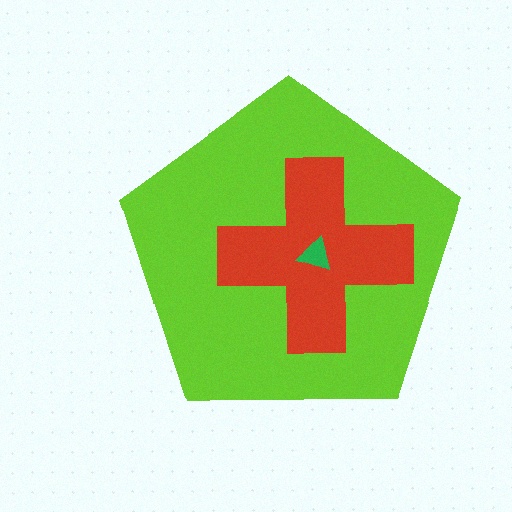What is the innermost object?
The green triangle.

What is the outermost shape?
The lime pentagon.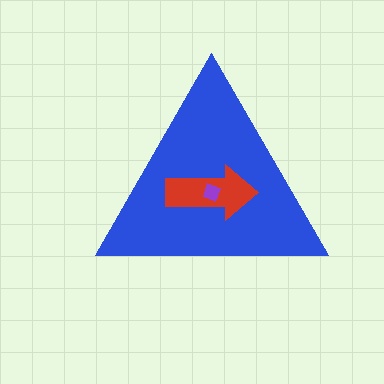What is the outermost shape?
The blue triangle.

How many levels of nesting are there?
3.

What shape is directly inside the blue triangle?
The red arrow.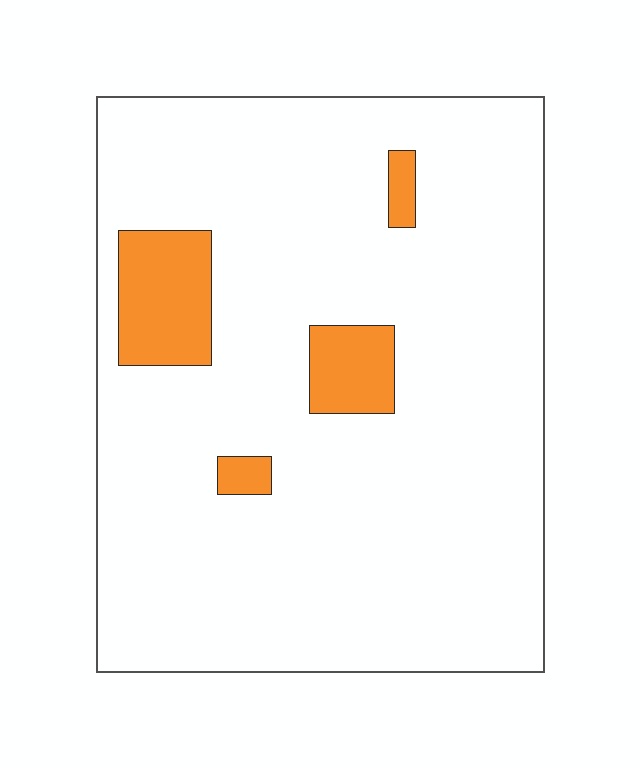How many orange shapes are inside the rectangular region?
4.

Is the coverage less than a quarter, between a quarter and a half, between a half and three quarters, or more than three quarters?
Less than a quarter.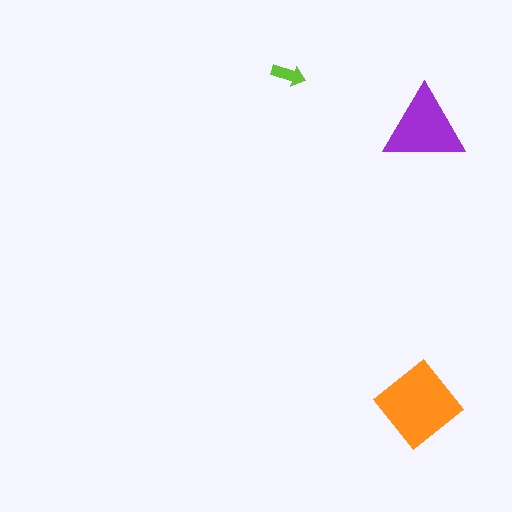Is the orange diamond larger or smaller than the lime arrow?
Larger.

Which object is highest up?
The lime arrow is topmost.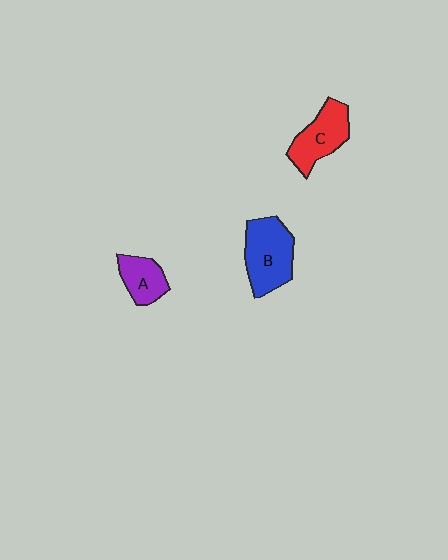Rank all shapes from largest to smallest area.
From largest to smallest: B (blue), C (red), A (purple).